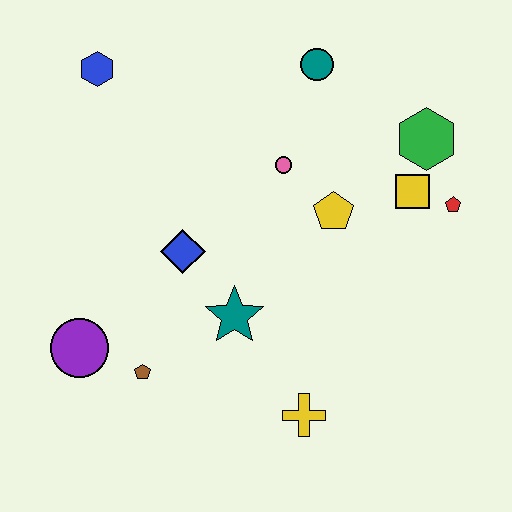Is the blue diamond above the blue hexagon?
No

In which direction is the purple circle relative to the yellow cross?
The purple circle is to the left of the yellow cross.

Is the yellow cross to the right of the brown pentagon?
Yes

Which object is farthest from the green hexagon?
The purple circle is farthest from the green hexagon.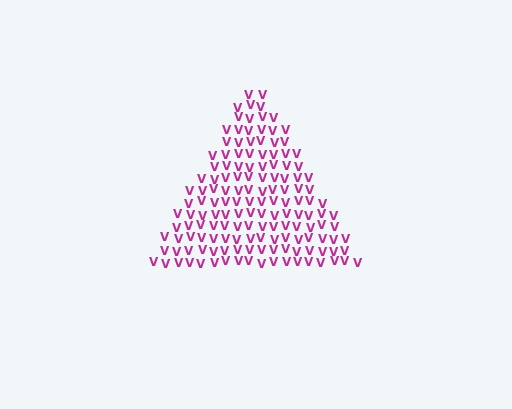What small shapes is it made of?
It is made of small letter V's.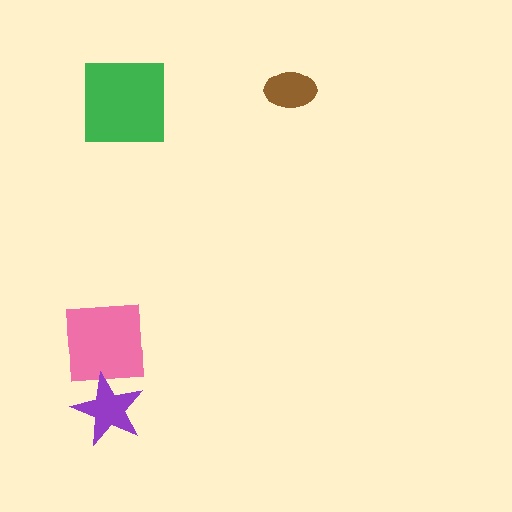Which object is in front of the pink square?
The purple star is in front of the pink square.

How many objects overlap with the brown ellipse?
0 objects overlap with the brown ellipse.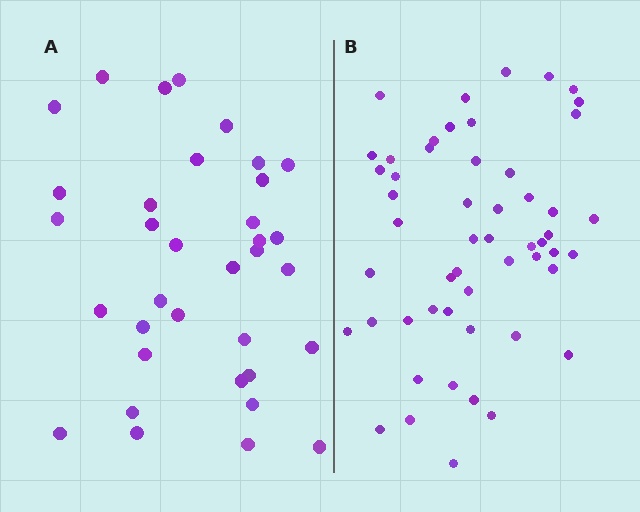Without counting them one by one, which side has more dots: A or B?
Region B (the right region) has more dots.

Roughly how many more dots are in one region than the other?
Region B has approximately 20 more dots than region A.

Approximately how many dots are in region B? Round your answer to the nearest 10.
About 50 dots. (The exact count is 53, which rounds to 50.)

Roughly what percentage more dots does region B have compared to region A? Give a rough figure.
About 50% more.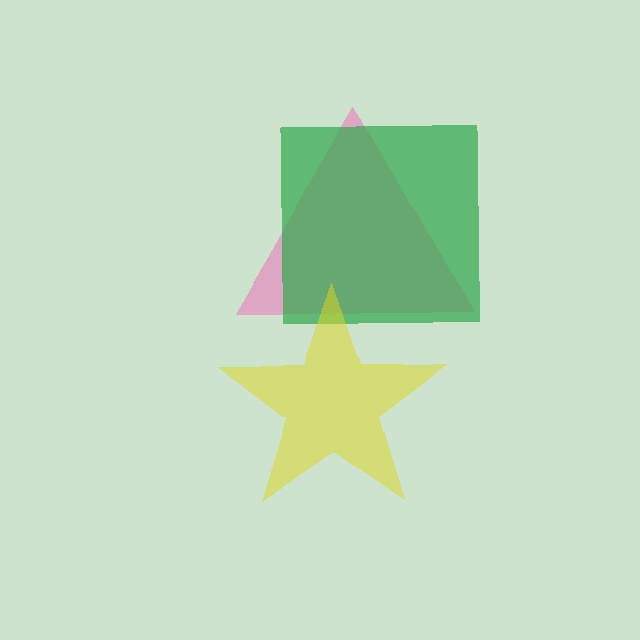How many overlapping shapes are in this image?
There are 3 overlapping shapes in the image.